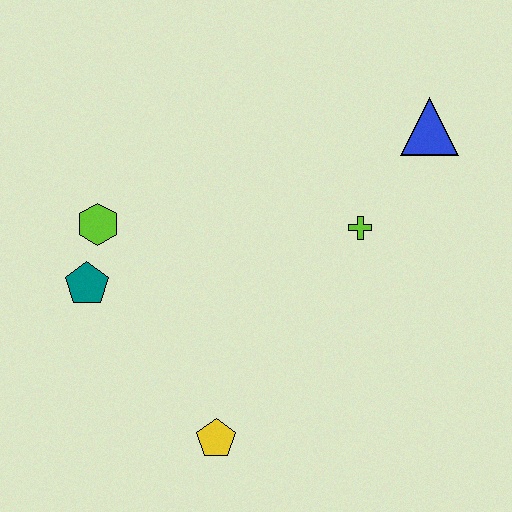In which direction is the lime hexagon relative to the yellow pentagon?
The lime hexagon is above the yellow pentagon.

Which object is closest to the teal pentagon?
The lime hexagon is closest to the teal pentagon.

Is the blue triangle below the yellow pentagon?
No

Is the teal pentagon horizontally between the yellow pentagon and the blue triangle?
No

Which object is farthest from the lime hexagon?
The blue triangle is farthest from the lime hexagon.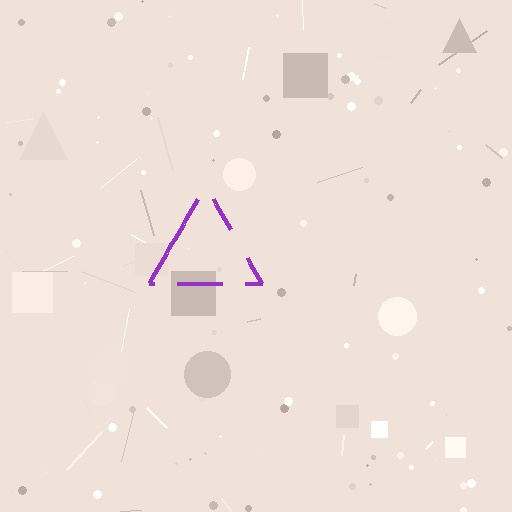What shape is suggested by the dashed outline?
The dashed outline suggests a triangle.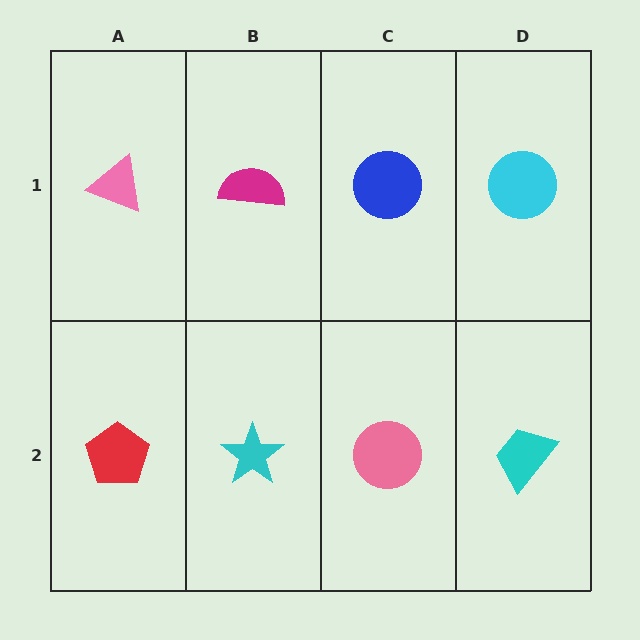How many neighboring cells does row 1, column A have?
2.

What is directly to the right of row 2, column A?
A cyan star.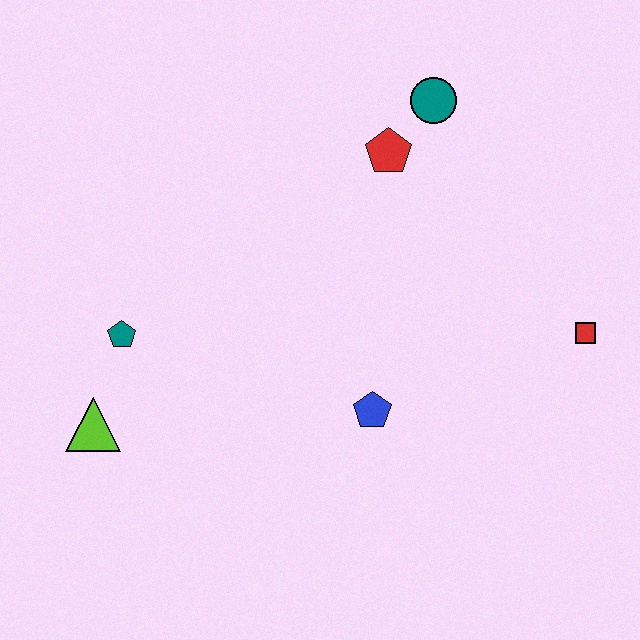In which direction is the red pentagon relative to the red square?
The red pentagon is to the left of the red square.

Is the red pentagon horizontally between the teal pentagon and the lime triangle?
No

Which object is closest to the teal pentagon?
The lime triangle is closest to the teal pentagon.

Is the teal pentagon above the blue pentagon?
Yes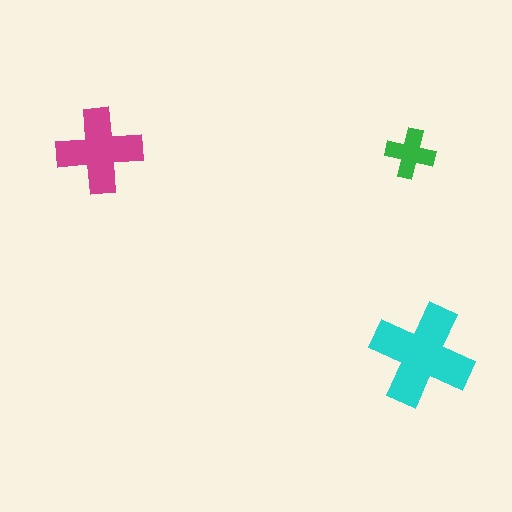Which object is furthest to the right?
The cyan cross is rightmost.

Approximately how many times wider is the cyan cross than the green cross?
About 2 times wider.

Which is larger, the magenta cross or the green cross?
The magenta one.